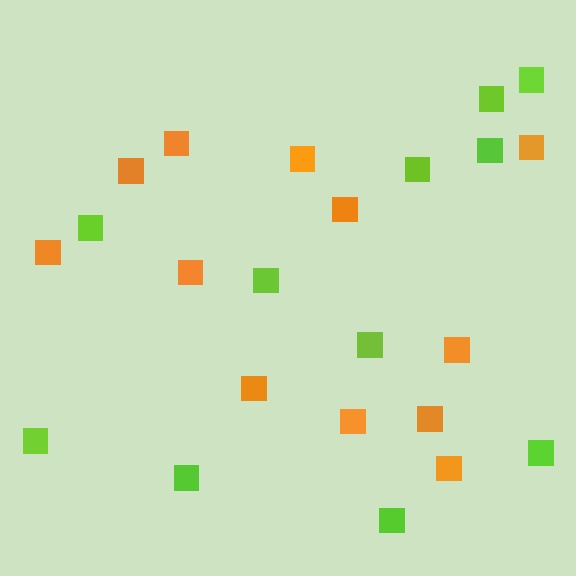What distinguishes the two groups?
There are 2 groups: one group of orange squares (12) and one group of lime squares (11).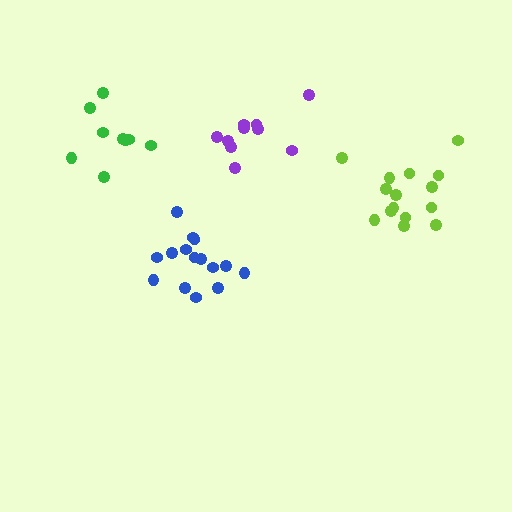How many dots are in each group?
Group 1: 15 dots, Group 2: 10 dots, Group 3: 15 dots, Group 4: 9 dots (49 total).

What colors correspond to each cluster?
The clusters are colored: lime, purple, blue, green.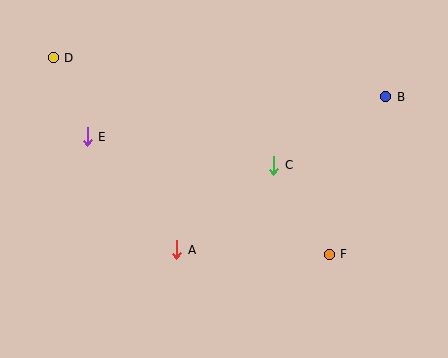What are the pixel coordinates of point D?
Point D is at (53, 58).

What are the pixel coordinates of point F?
Point F is at (329, 254).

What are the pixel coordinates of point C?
Point C is at (274, 165).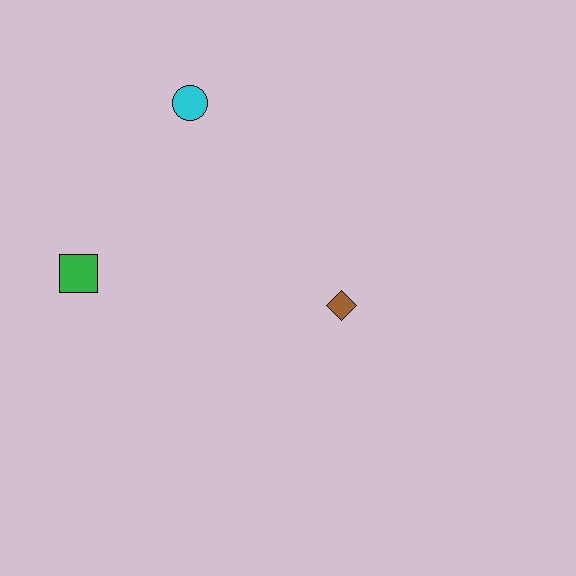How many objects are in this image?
There are 3 objects.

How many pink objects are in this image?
There are no pink objects.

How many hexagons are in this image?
There are no hexagons.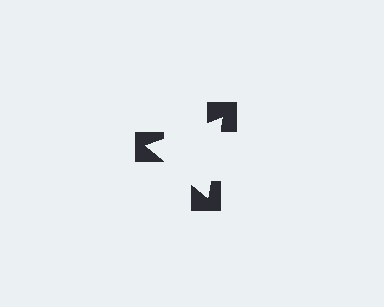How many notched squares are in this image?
There are 3 — one at each vertex of the illusory triangle.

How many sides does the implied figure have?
3 sides.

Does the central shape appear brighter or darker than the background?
It typically appears slightly brighter than the background, even though no actual brightness change is drawn.